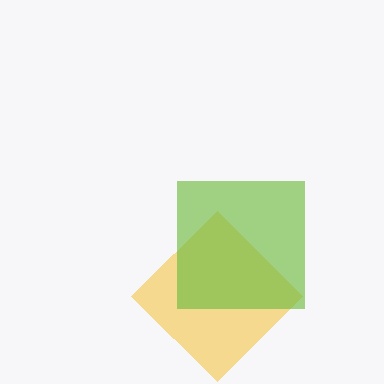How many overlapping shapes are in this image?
There are 2 overlapping shapes in the image.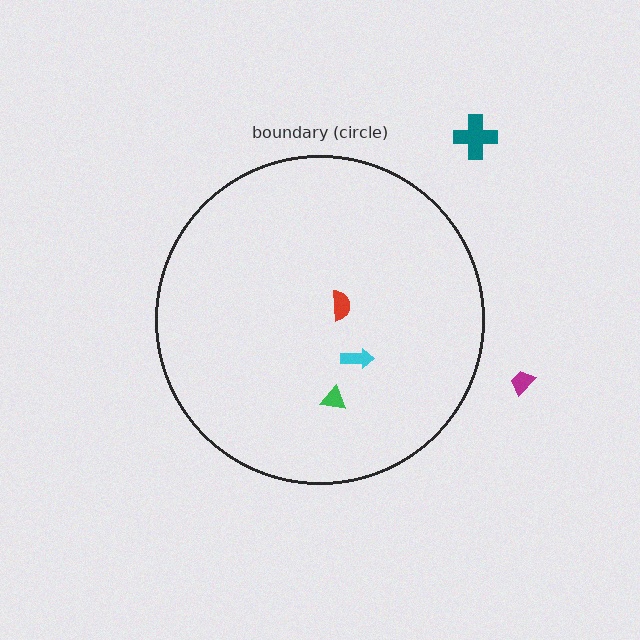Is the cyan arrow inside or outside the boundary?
Inside.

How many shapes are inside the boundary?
3 inside, 2 outside.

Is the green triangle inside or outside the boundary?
Inside.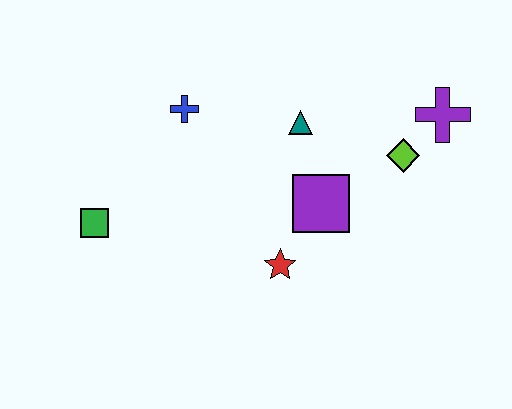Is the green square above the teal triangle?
No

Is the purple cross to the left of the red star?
No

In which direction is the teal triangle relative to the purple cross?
The teal triangle is to the left of the purple cross.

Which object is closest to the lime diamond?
The purple cross is closest to the lime diamond.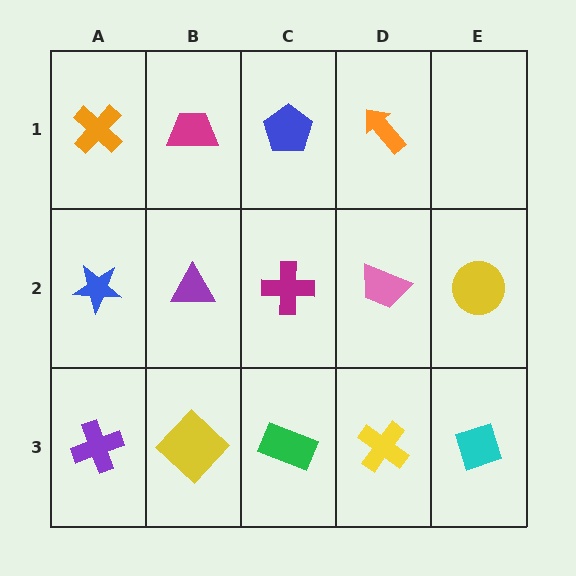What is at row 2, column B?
A purple triangle.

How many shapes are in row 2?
5 shapes.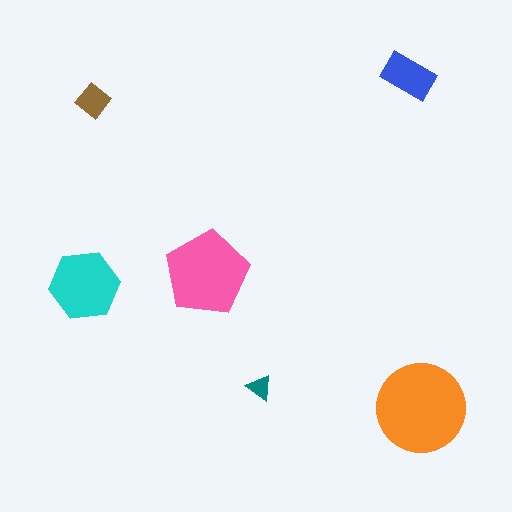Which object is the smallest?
The teal triangle.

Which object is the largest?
The orange circle.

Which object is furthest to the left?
The cyan hexagon is leftmost.